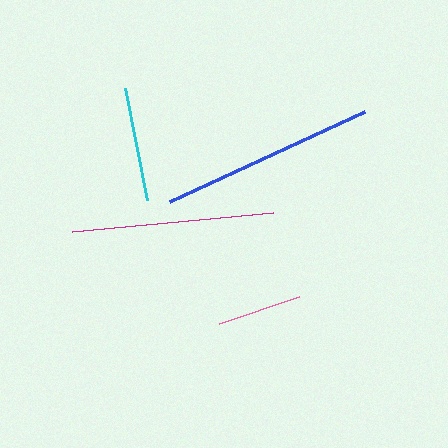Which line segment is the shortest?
The pink line is the shortest at approximately 85 pixels.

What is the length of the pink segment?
The pink segment is approximately 85 pixels long.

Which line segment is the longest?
The blue line is the longest at approximately 215 pixels.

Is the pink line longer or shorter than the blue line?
The blue line is longer than the pink line.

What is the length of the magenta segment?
The magenta segment is approximately 202 pixels long.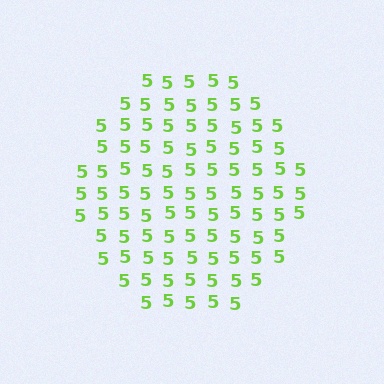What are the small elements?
The small elements are digit 5's.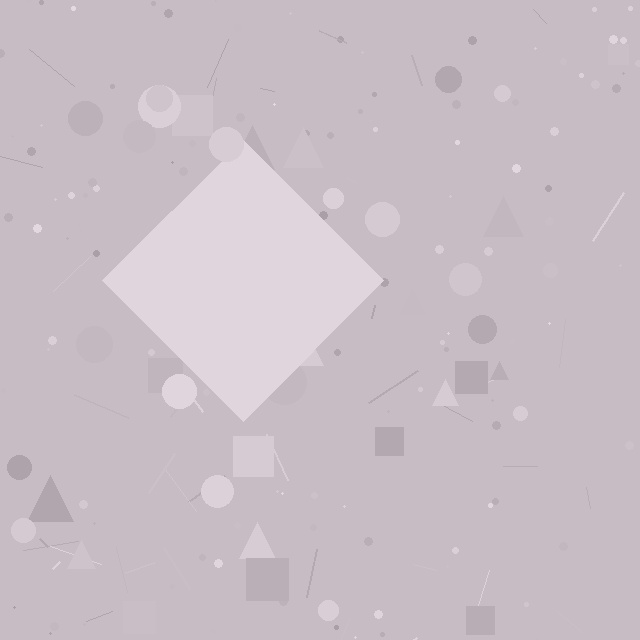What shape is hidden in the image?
A diamond is hidden in the image.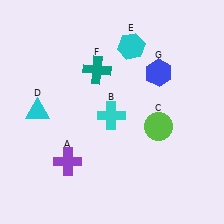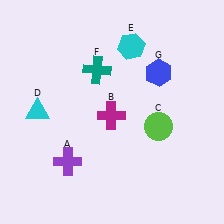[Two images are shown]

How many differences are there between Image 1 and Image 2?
There is 1 difference between the two images.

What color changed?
The cross (B) changed from cyan in Image 1 to magenta in Image 2.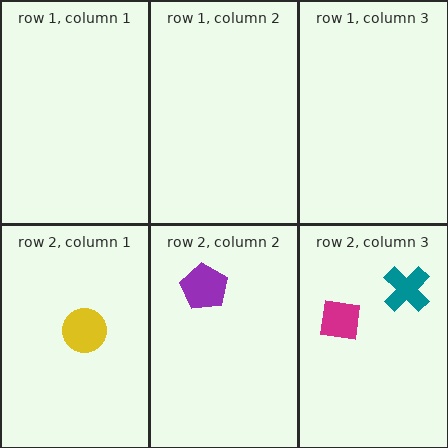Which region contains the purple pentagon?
The row 2, column 2 region.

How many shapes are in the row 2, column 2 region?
1.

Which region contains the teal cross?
The row 2, column 3 region.